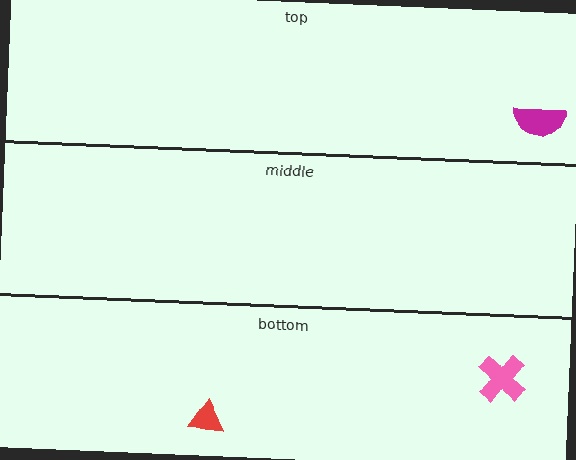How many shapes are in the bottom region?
2.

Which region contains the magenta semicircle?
The top region.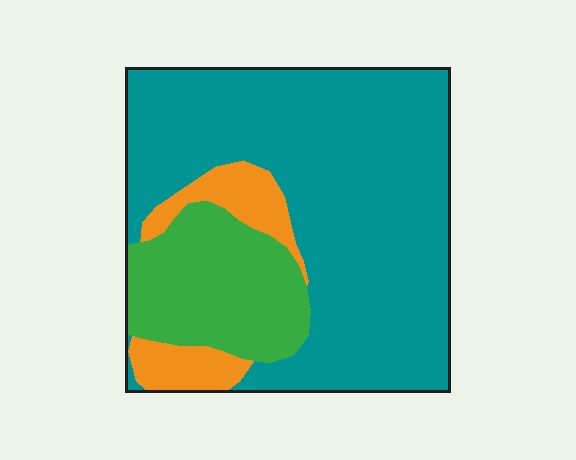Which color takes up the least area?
Orange, at roughly 10%.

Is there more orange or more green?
Green.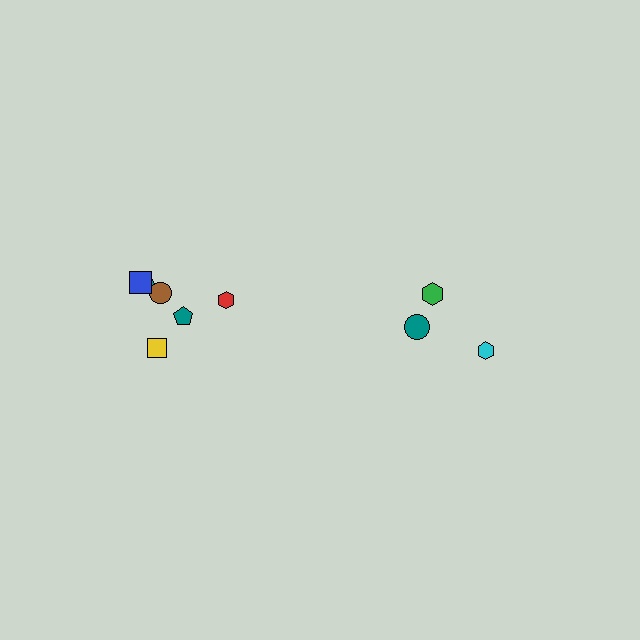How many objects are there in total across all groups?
There are 9 objects.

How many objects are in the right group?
There are 3 objects.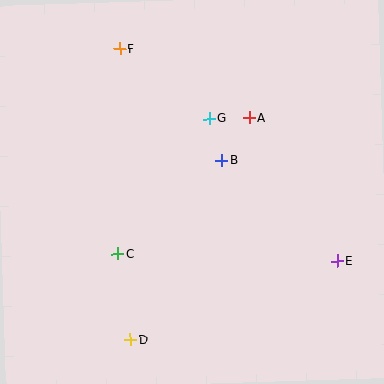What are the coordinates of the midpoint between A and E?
The midpoint between A and E is at (293, 190).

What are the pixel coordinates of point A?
Point A is at (249, 118).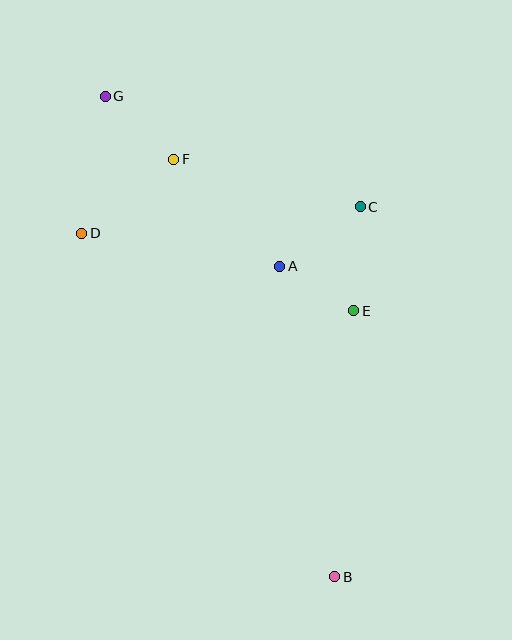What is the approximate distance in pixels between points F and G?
The distance between F and G is approximately 93 pixels.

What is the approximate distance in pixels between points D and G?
The distance between D and G is approximately 139 pixels.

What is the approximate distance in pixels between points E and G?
The distance between E and G is approximately 328 pixels.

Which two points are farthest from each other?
Points B and G are farthest from each other.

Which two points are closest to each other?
Points A and E are closest to each other.